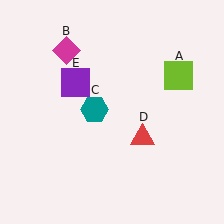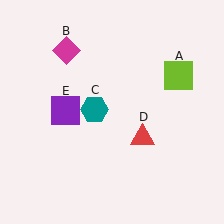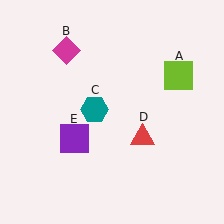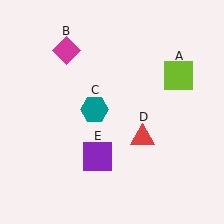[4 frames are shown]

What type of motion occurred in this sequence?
The purple square (object E) rotated counterclockwise around the center of the scene.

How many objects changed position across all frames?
1 object changed position: purple square (object E).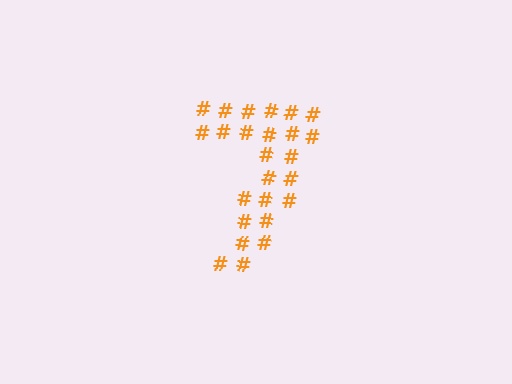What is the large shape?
The large shape is the digit 7.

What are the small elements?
The small elements are hash symbols.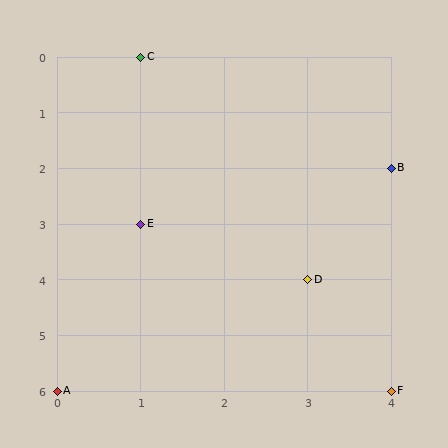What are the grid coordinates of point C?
Point C is at grid coordinates (1, 0).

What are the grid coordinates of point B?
Point B is at grid coordinates (4, 2).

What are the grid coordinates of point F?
Point F is at grid coordinates (4, 6).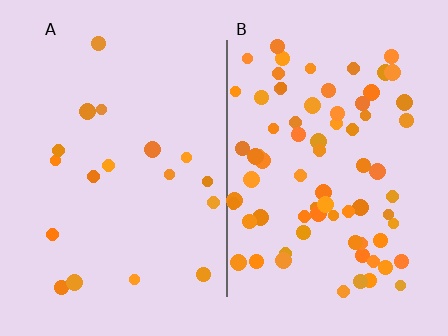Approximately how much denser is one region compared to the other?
Approximately 4.0× — region B over region A.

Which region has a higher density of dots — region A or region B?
B (the right).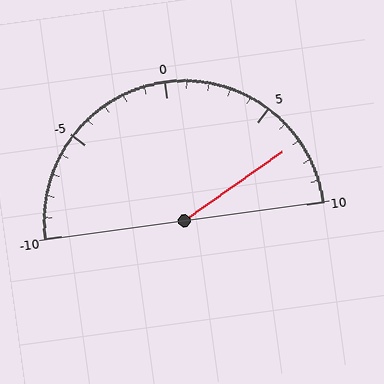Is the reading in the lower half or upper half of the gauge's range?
The reading is in the upper half of the range (-10 to 10).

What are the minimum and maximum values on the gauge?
The gauge ranges from -10 to 10.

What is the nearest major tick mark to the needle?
The nearest major tick mark is 5.